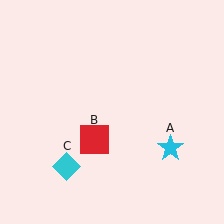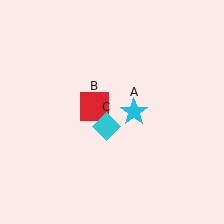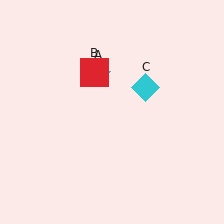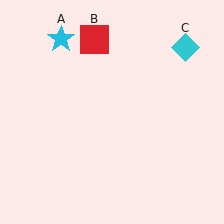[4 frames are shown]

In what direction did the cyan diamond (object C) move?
The cyan diamond (object C) moved up and to the right.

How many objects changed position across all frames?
3 objects changed position: cyan star (object A), red square (object B), cyan diamond (object C).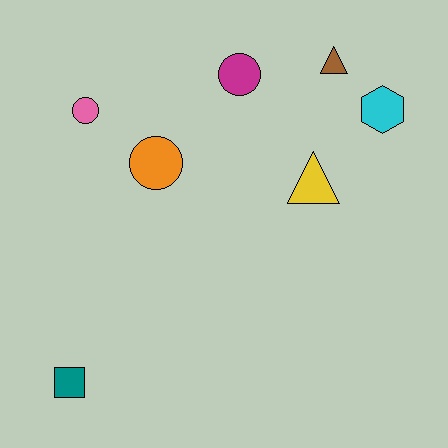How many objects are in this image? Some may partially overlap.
There are 7 objects.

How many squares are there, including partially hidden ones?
There is 1 square.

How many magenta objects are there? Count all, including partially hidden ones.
There is 1 magenta object.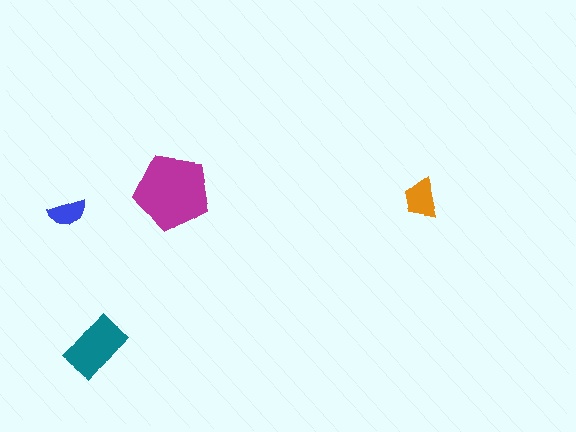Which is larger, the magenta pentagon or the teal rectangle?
The magenta pentagon.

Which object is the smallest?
The blue semicircle.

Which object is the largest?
The magenta pentagon.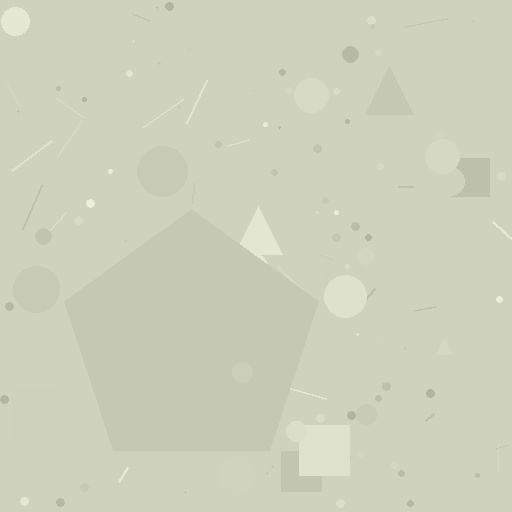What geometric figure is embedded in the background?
A pentagon is embedded in the background.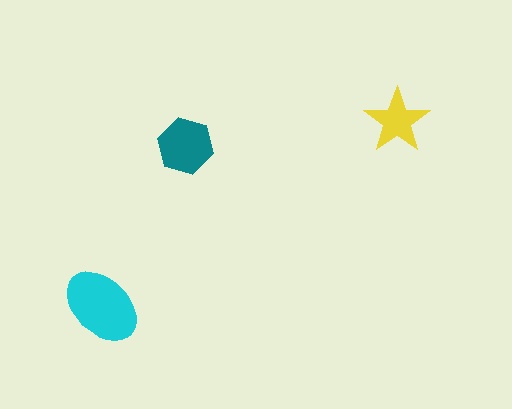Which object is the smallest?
The yellow star.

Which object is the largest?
The cyan ellipse.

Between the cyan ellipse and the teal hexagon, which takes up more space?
The cyan ellipse.